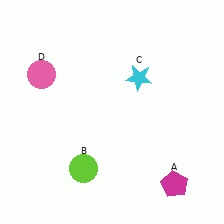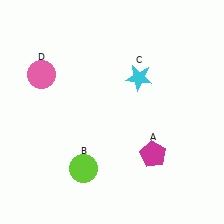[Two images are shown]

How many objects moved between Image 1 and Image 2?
1 object moved between the two images.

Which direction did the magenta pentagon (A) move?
The magenta pentagon (A) moved up.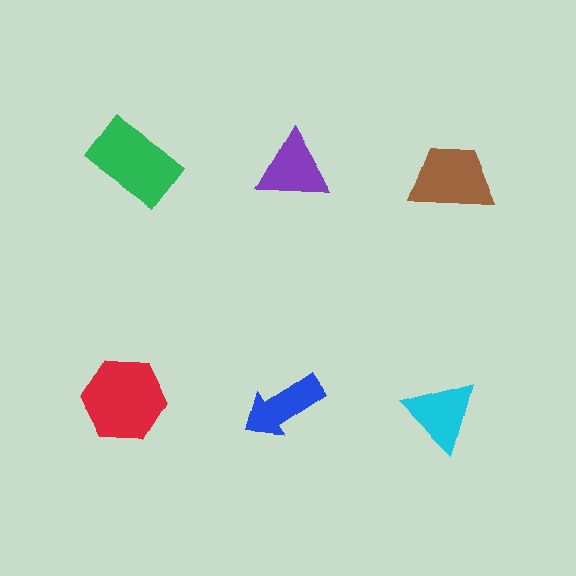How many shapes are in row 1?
3 shapes.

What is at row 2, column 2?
A blue arrow.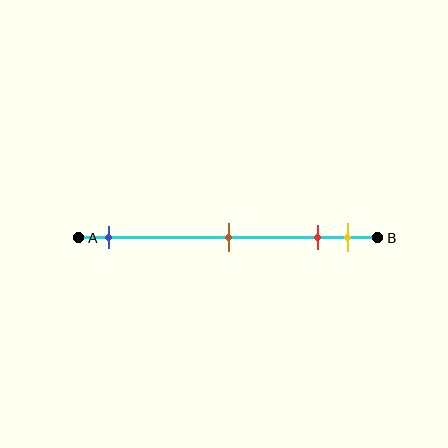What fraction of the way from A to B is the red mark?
The red mark is approximately 80% (0.8) of the way from A to B.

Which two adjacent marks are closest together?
The red and yellow marks are the closest adjacent pair.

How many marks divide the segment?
There are 4 marks dividing the segment.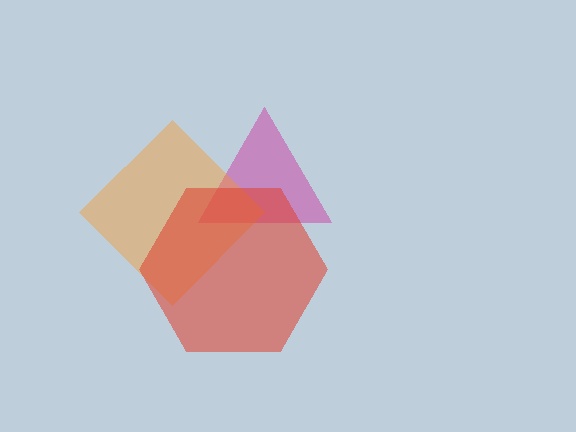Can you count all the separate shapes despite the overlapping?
Yes, there are 3 separate shapes.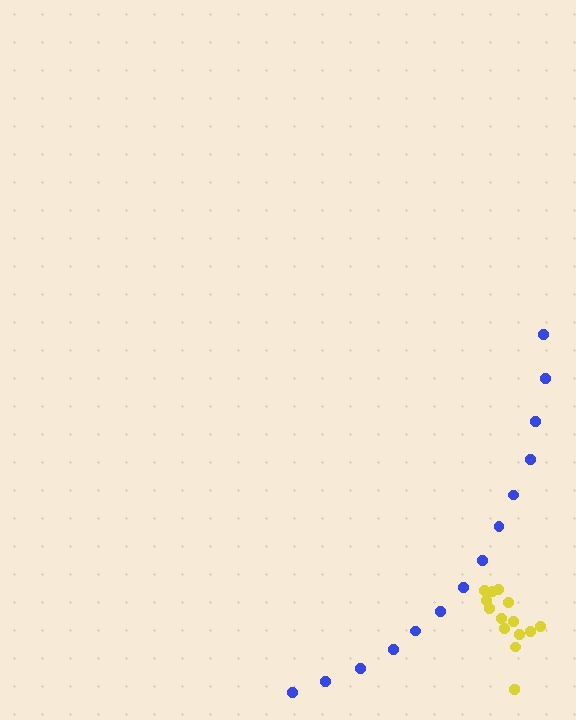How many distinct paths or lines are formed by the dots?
There are 2 distinct paths.